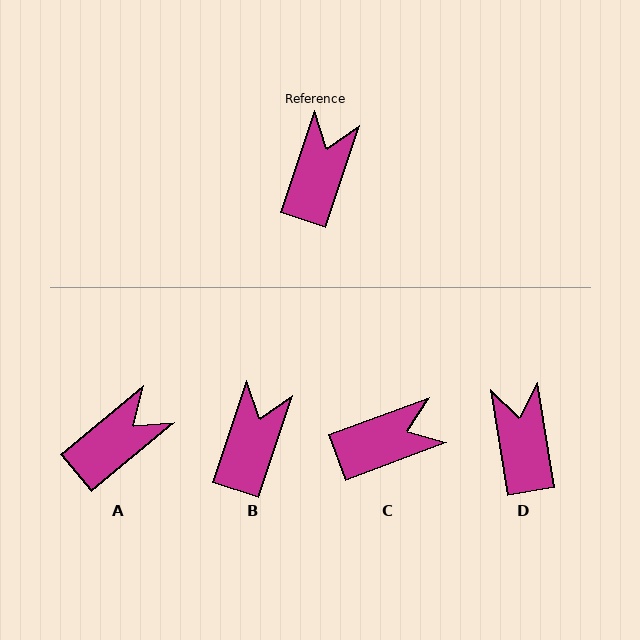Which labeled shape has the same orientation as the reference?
B.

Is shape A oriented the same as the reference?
No, it is off by about 32 degrees.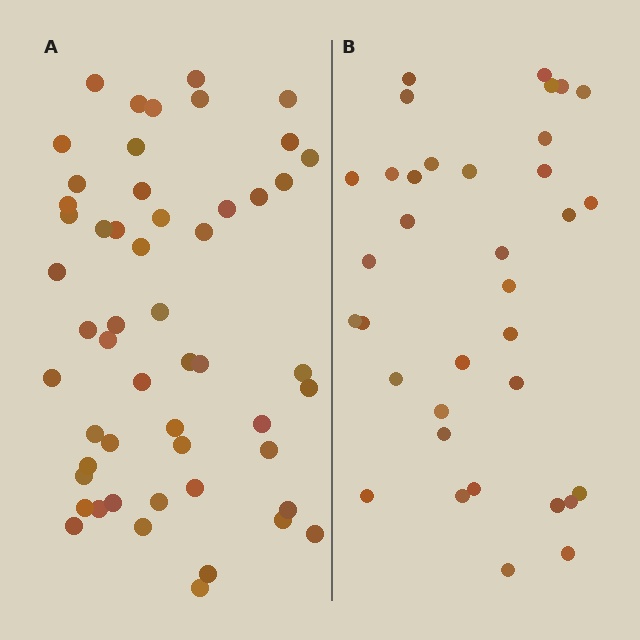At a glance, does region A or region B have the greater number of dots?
Region A (the left region) has more dots.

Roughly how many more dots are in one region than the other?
Region A has approximately 20 more dots than region B.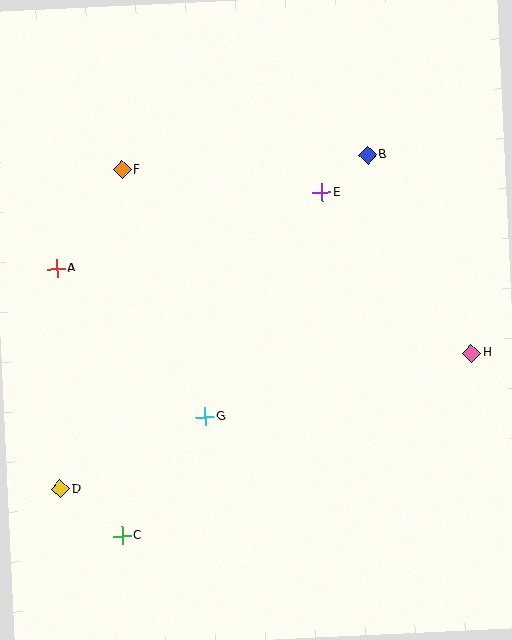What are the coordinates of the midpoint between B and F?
The midpoint between B and F is at (245, 162).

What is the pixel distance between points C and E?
The distance between C and E is 397 pixels.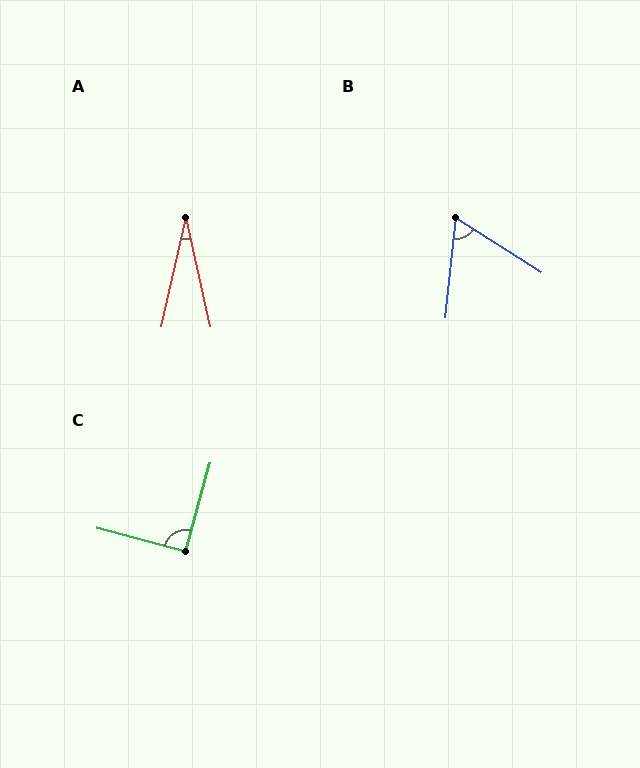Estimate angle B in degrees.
Approximately 63 degrees.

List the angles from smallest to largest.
A (25°), B (63°), C (91°).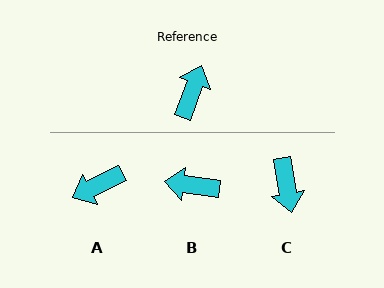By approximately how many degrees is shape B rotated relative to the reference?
Approximately 103 degrees counter-clockwise.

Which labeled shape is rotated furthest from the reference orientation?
C, about 150 degrees away.